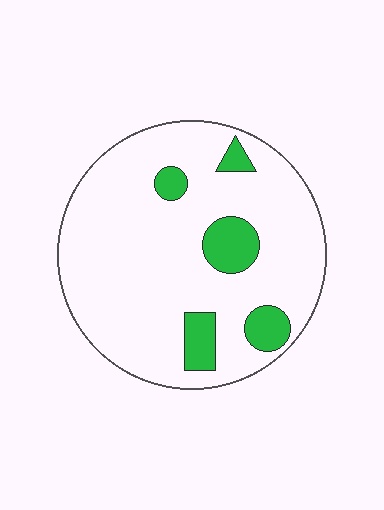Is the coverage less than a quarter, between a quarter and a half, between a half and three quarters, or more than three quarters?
Less than a quarter.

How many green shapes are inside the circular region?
5.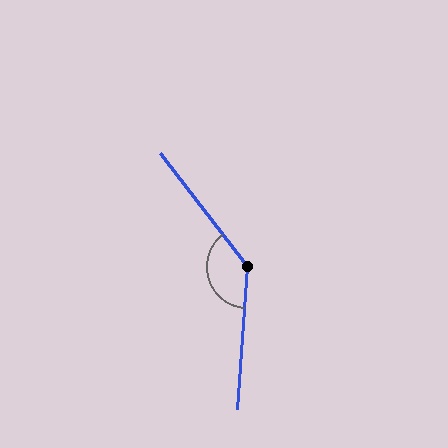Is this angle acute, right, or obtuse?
It is obtuse.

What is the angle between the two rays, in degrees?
Approximately 138 degrees.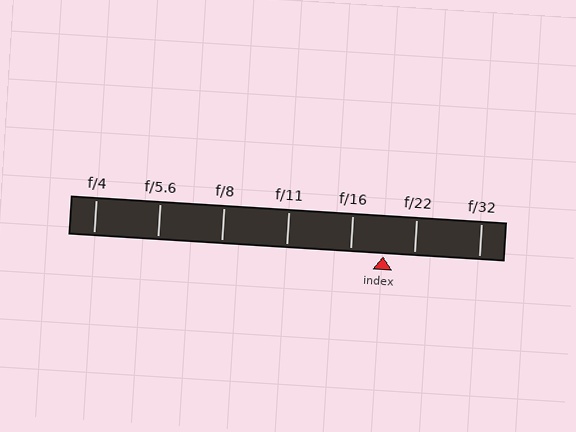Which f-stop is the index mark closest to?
The index mark is closest to f/22.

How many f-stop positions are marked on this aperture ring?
There are 7 f-stop positions marked.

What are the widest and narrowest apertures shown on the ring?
The widest aperture shown is f/4 and the narrowest is f/32.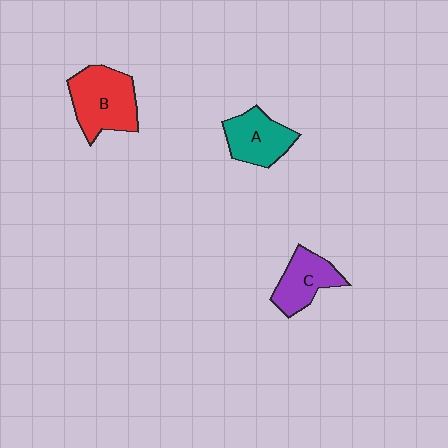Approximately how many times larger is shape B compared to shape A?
Approximately 1.4 times.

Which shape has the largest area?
Shape B (red).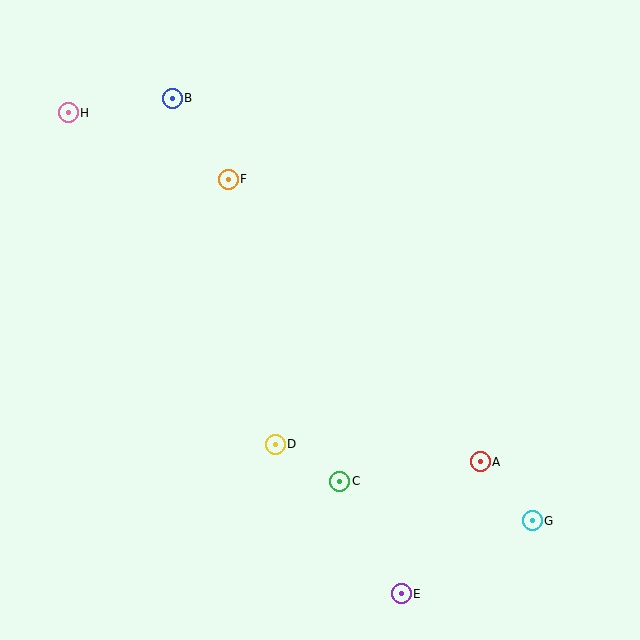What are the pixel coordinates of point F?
Point F is at (228, 179).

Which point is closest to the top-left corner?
Point H is closest to the top-left corner.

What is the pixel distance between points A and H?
The distance between A and H is 540 pixels.